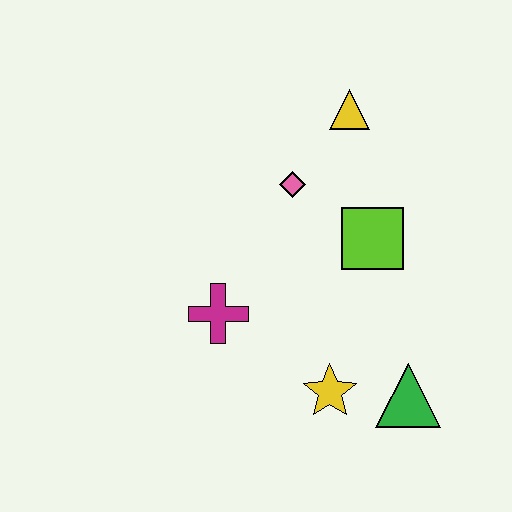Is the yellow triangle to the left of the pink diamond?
No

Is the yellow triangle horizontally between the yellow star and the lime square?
Yes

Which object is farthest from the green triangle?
The yellow triangle is farthest from the green triangle.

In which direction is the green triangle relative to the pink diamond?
The green triangle is below the pink diamond.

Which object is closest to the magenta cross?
The yellow star is closest to the magenta cross.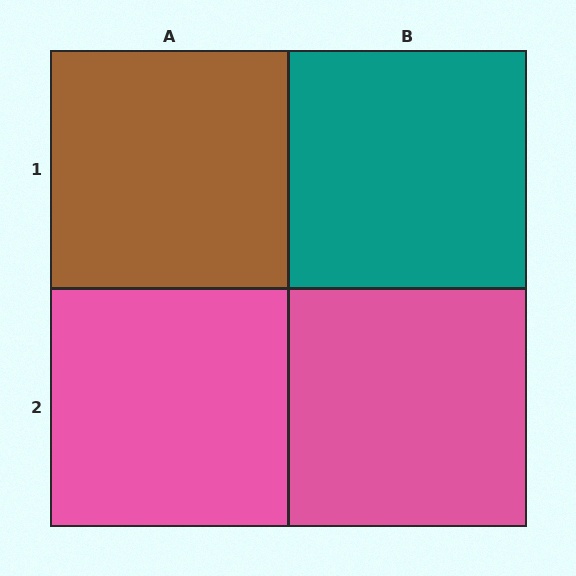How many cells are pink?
2 cells are pink.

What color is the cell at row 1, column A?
Brown.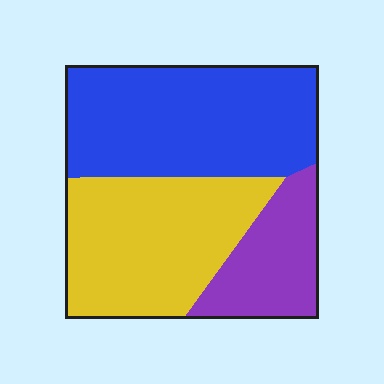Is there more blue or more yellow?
Blue.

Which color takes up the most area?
Blue, at roughly 45%.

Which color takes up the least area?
Purple, at roughly 20%.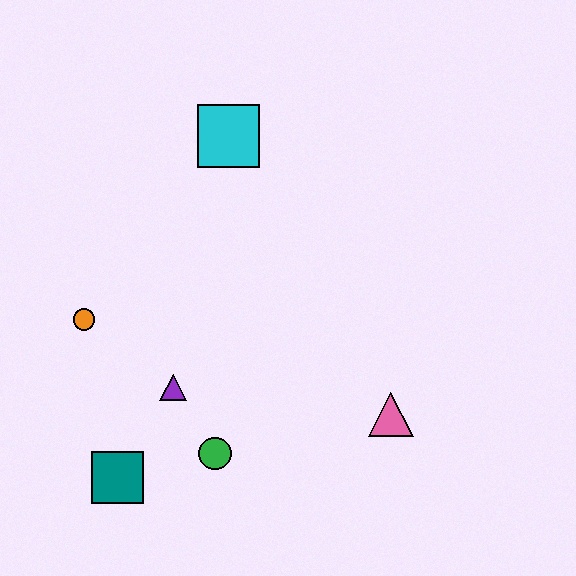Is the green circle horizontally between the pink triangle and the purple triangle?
Yes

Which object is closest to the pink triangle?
The green circle is closest to the pink triangle.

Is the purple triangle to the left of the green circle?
Yes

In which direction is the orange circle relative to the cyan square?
The orange circle is below the cyan square.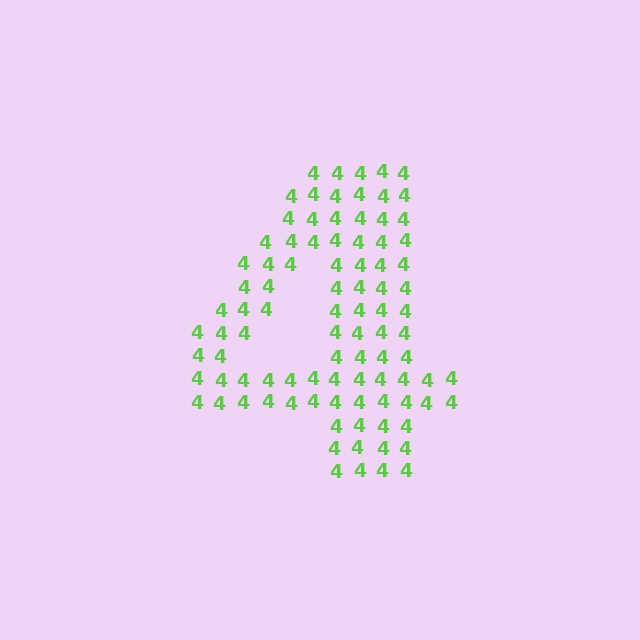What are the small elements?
The small elements are digit 4's.